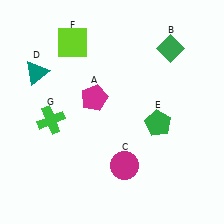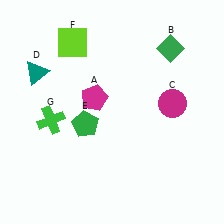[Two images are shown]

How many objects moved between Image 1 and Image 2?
2 objects moved between the two images.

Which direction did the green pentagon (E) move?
The green pentagon (E) moved left.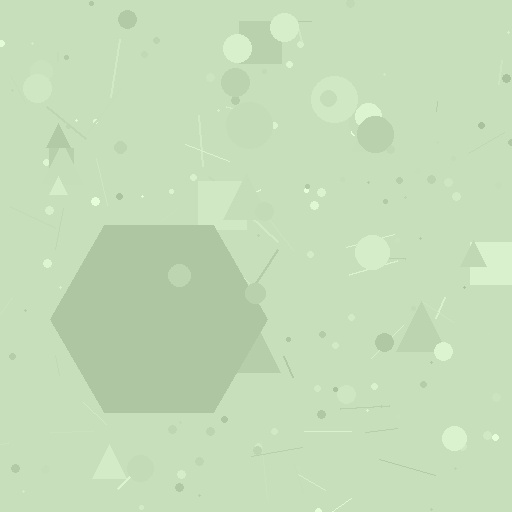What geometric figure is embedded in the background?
A hexagon is embedded in the background.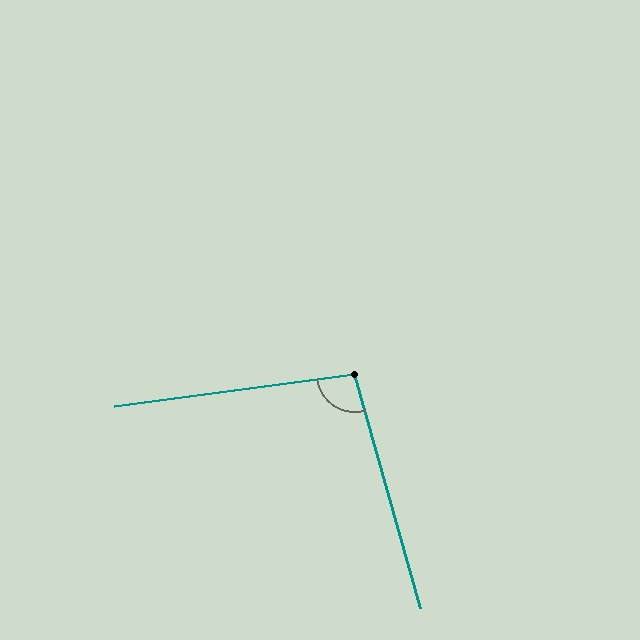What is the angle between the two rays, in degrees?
Approximately 98 degrees.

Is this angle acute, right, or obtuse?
It is obtuse.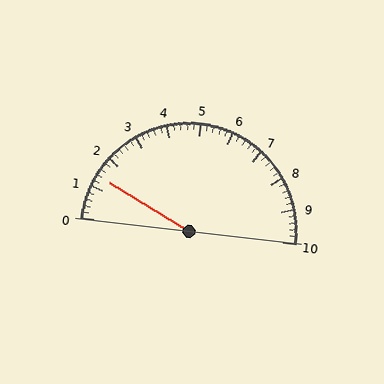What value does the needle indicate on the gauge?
The needle indicates approximately 1.4.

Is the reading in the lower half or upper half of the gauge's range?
The reading is in the lower half of the range (0 to 10).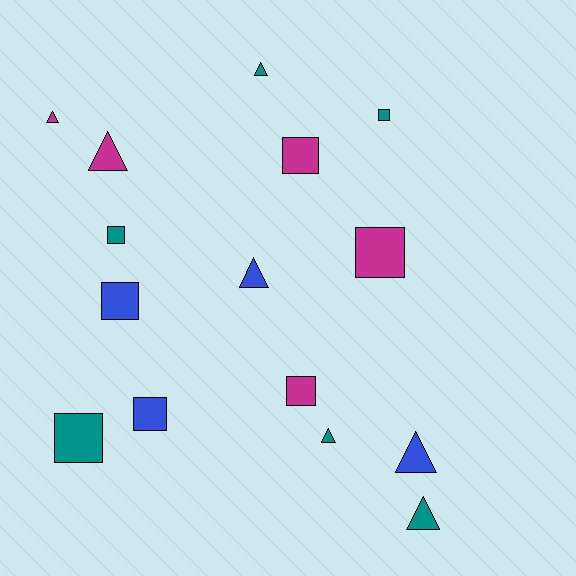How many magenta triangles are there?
There are 2 magenta triangles.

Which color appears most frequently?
Teal, with 6 objects.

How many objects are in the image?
There are 15 objects.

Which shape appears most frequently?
Square, with 8 objects.